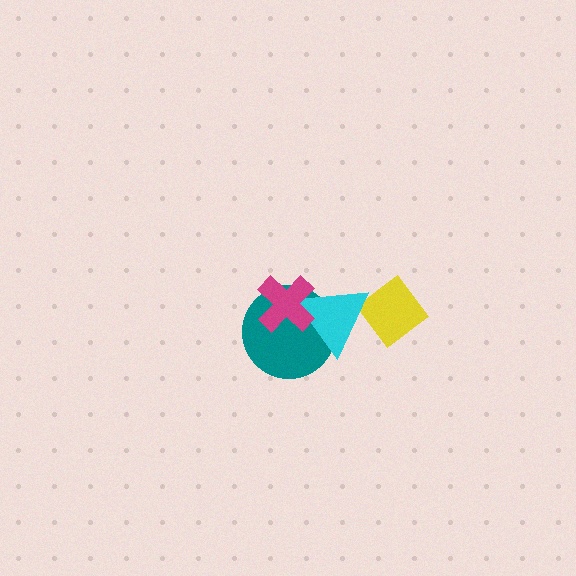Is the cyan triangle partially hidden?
Yes, it is partially covered by another shape.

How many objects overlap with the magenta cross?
2 objects overlap with the magenta cross.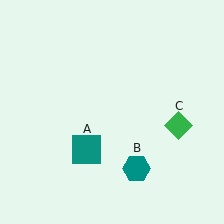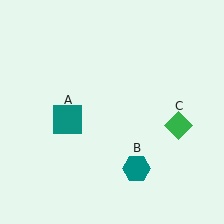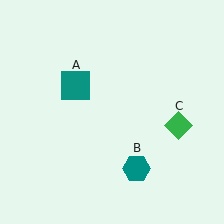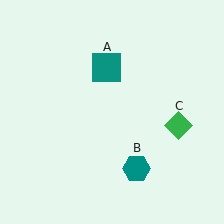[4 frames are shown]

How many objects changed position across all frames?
1 object changed position: teal square (object A).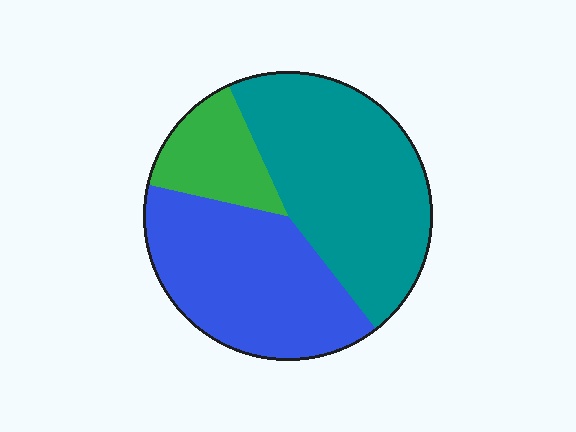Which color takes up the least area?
Green, at roughly 15%.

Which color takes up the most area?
Teal, at roughly 45%.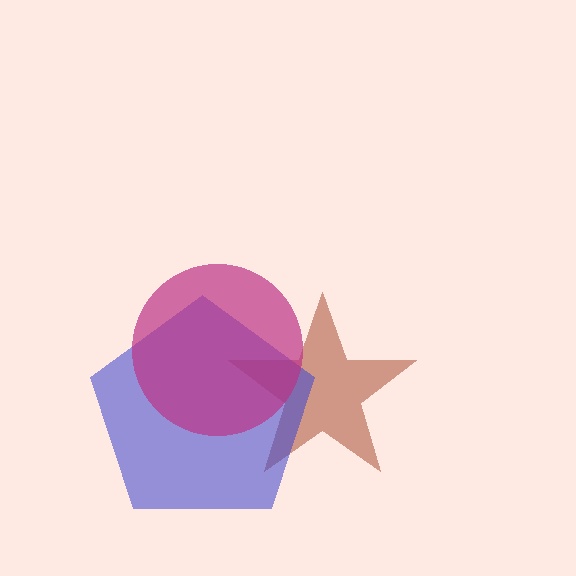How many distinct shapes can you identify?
There are 3 distinct shapes: a brown star, a blue pentagon, a magenta circle.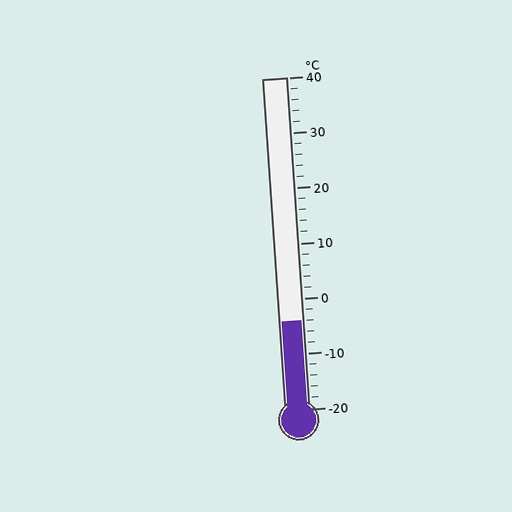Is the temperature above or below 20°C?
The temperature is below 20°C.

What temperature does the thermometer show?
The thermometer shows approximately -4°C.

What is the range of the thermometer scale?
The thermometer scale ranges from -20°C to 40°C.